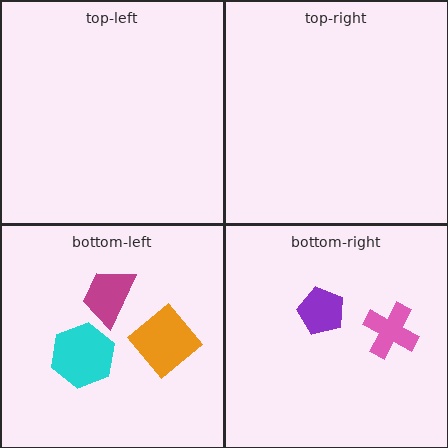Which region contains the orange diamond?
The bottom-left region.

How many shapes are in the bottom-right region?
2.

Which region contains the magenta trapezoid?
The bottom-left region.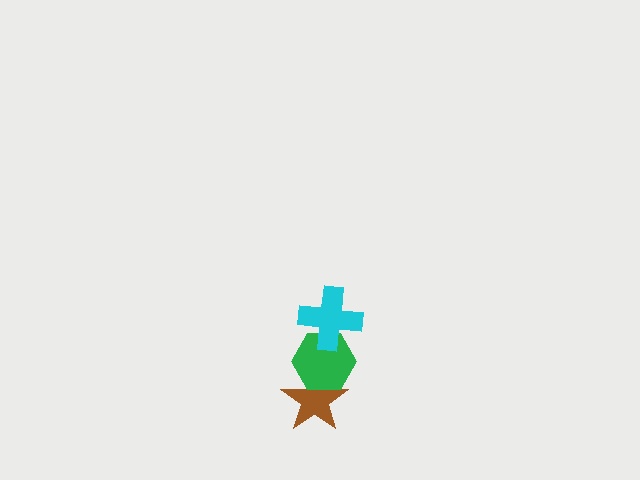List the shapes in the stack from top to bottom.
From top to bottom: the cyan cross, the green hexagon, the brown star.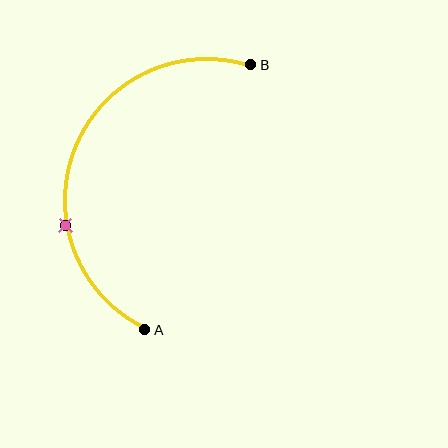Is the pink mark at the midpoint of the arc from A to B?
No. The pink mark lies on the arc but is closer to endpoint A. The arc midpoint would be at the point on the curve equidistant along the arc from both A and B.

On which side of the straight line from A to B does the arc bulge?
The arc bulges to the left of the straight line connecting A and B.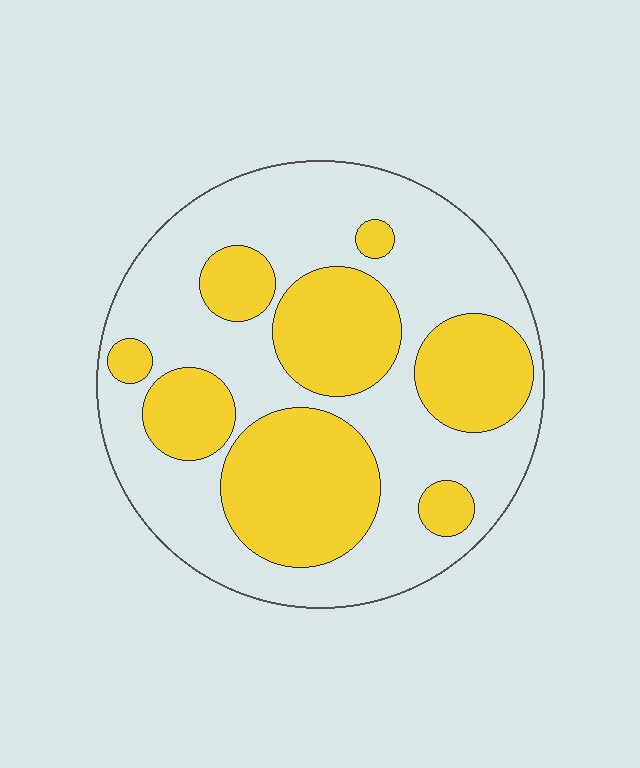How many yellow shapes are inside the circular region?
8.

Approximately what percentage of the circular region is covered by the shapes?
Approximately 40%.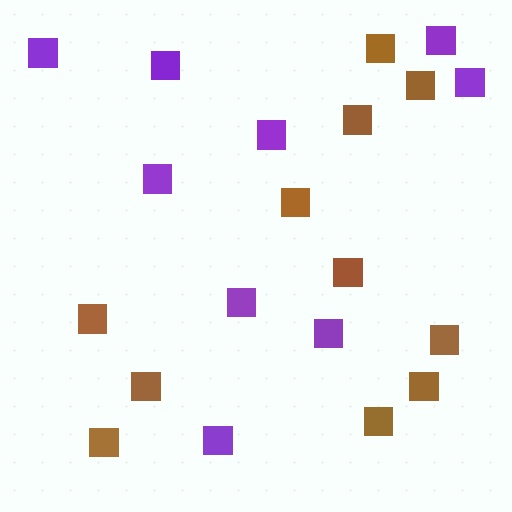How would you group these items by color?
There are 2 groups: one group of purple squares (9) and one group of brown squares (11).